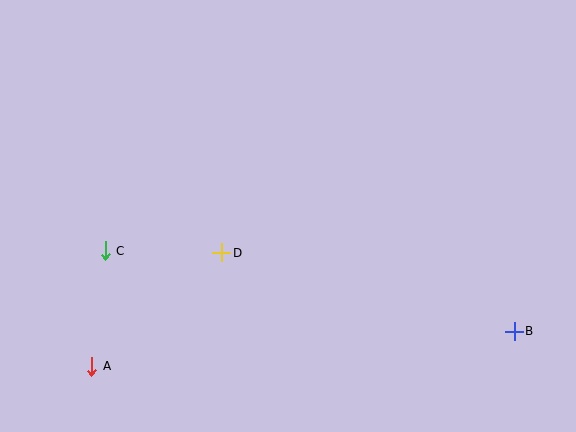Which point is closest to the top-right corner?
Point B is closest to the top-right corner.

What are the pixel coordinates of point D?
Point D is at (222, 253).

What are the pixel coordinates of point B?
Point B is at (514, 331).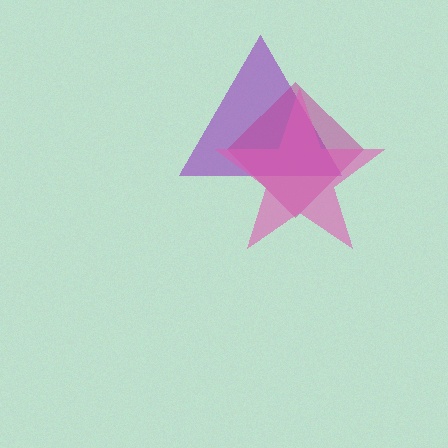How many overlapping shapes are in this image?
There are 3 overlapping shapes in the image.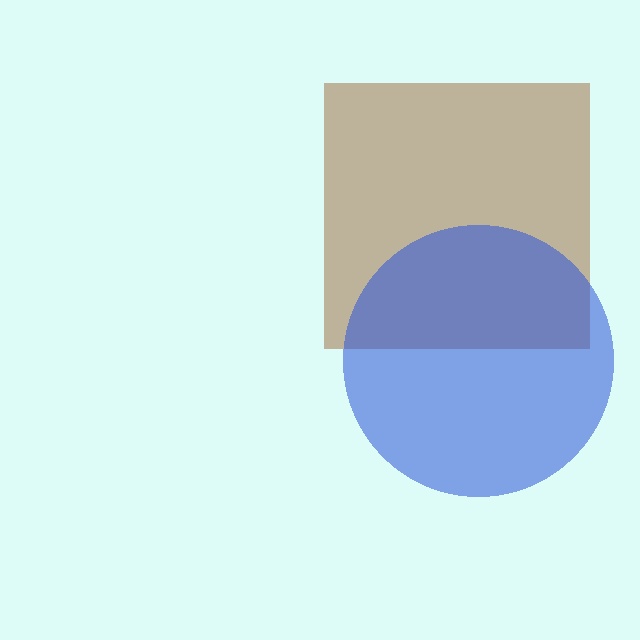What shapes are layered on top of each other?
The layered shapes are: a brown square, a blue circle.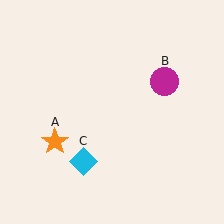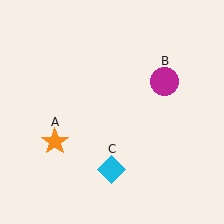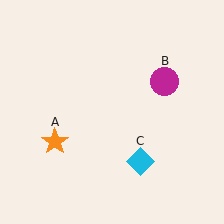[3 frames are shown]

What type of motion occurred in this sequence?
The cyan diamond (object C) rotated counterclockwise around the center of the scene.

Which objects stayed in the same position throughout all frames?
Orange star (object A) and magenta circle (object B) remained stationary.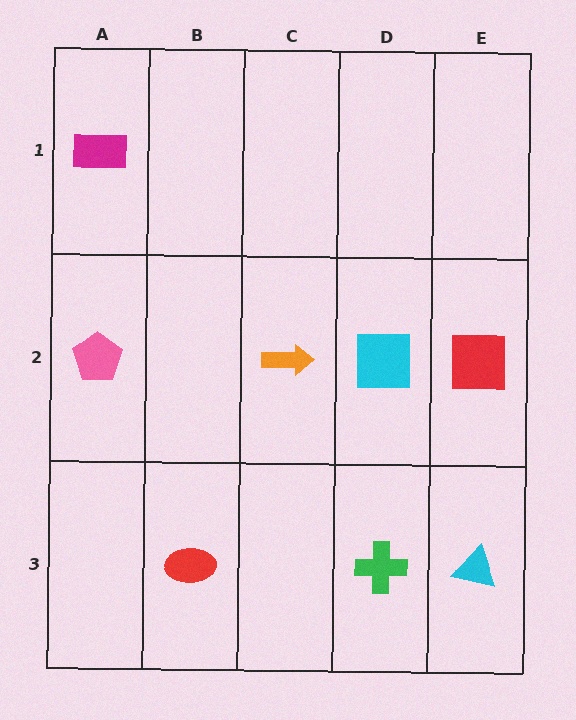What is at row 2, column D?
A cyan square.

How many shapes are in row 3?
3 shapes.